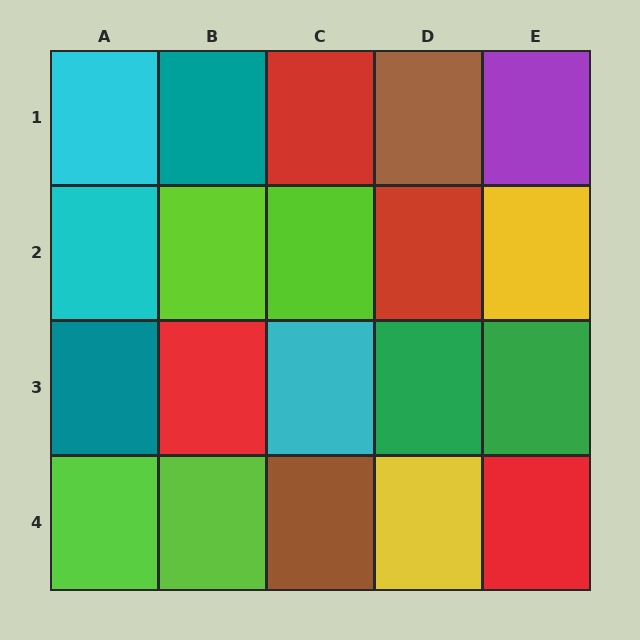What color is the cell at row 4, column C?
Brown.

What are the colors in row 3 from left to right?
Teal, red, cyan, green, green.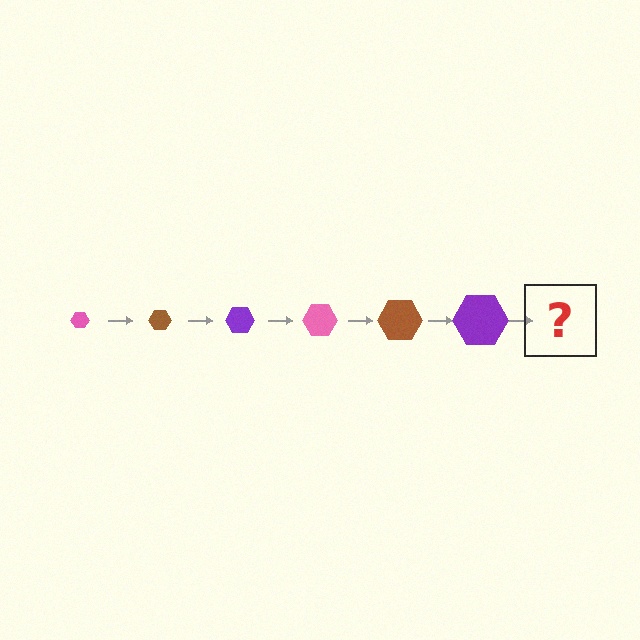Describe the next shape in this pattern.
It should be a pink hexagon, larger than the previous one.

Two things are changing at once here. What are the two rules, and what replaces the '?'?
The two rules are that the hexagon grows larger each step and the color cycles through pink, brown, and purple. The '?' should be a pink hexagon, larger than the previous one.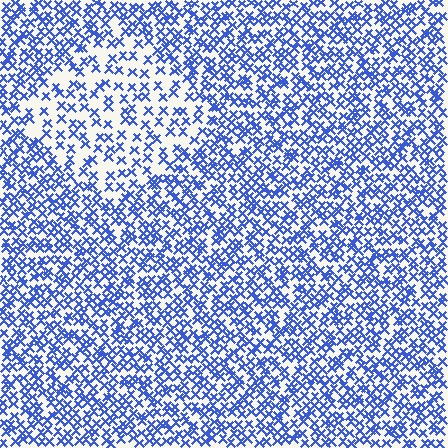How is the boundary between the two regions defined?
The boundary is defined by a change in element density (approximately 2.0x ratio). All elements are the same color, size, and shape.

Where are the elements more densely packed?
The elements are more densely packed outside the diamond boundary.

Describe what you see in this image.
The image contains small blue elements arranged at two different densities. A diamond-shaped region is visible where the elements are less densely packed than the surrounding area.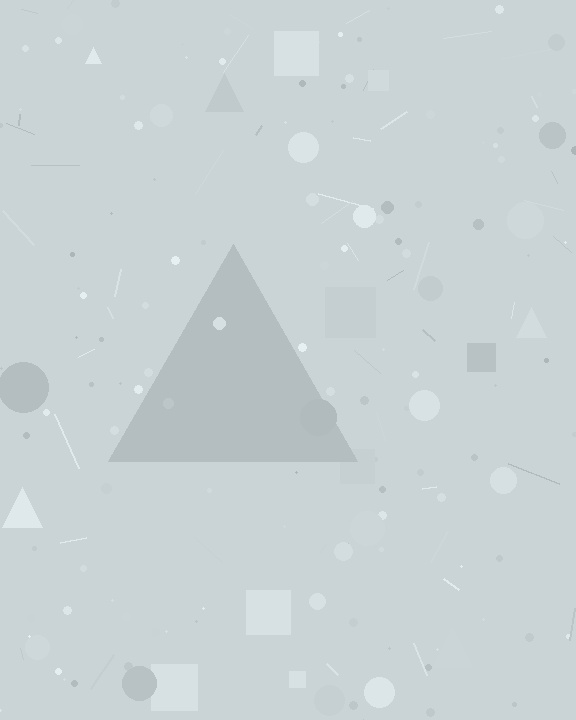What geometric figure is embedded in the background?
A triangle is embedded in the background.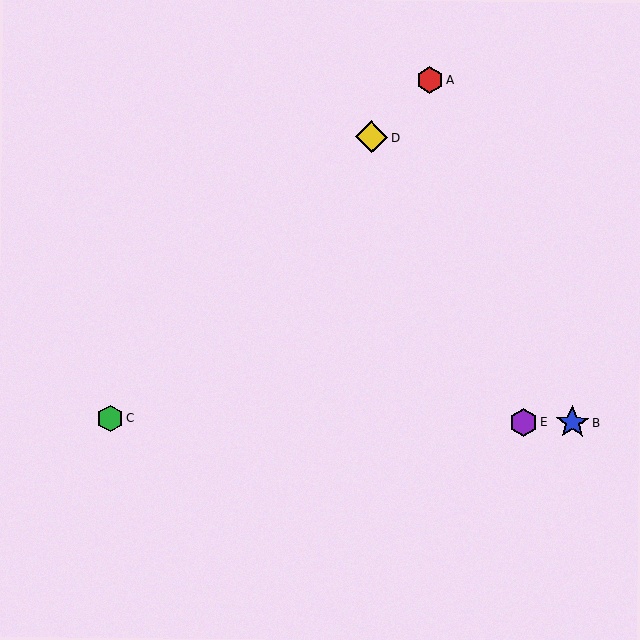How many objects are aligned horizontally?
3 objects (B, C, E) are aligned horizontally.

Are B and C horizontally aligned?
Yes, both are at y≈423.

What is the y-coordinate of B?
Object B is at y≈423.